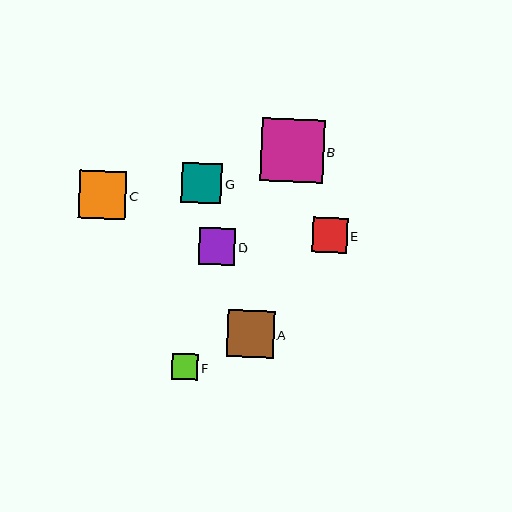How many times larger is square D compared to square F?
Square D is approximately 1.4 times the size of square F.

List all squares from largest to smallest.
From largest to smallest: B, C, A, G, D, E, F.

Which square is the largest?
Square B is the largest with a size of approximately 63 pixels.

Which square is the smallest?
Square F is the smallest with a size of approximately 26 pixels.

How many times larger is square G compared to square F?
Square G is approximately 1.5 times the size of square F.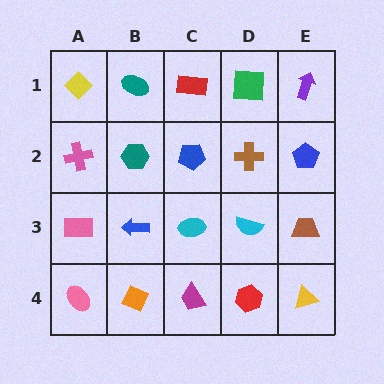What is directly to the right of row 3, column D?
A brown trapezoid.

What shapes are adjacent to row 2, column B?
A teal ellipse (row 1, column B), a blue arrow (row 3, column B), a pink cross (row 2, column A), a blue pentagon (row 2, column C).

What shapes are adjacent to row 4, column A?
A pink rectangle (row 3, column A), an orange diamond (row 4, column B).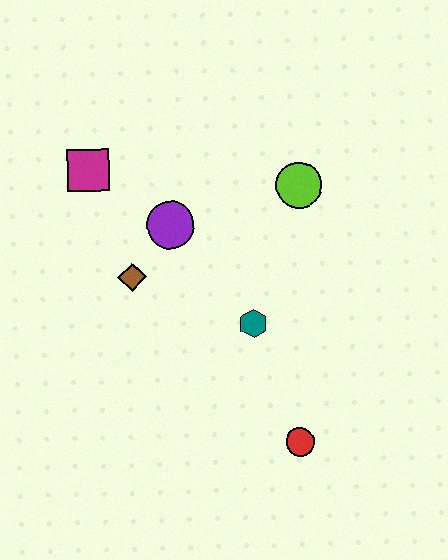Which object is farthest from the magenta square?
The red circle is farthest from the magenta square.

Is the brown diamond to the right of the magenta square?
Yes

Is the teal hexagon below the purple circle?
Yes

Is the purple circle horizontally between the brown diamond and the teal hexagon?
Yes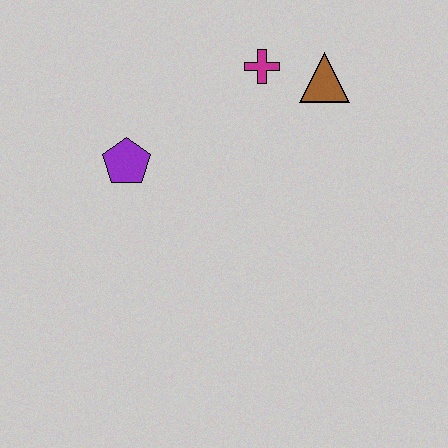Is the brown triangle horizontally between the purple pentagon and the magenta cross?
No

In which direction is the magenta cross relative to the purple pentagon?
The magenta cross is to the right of the purple pentagon.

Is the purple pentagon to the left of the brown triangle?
Yes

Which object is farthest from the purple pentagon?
The brown triangle is farthest from the purple pentagon.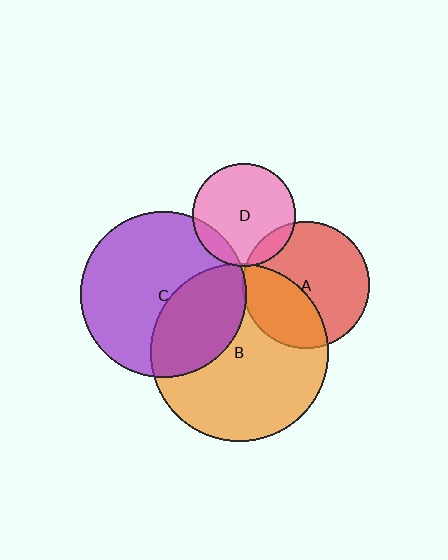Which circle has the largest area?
Circle B (orange).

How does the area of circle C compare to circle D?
Approximately 2.6 times.